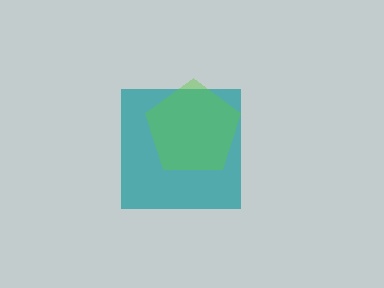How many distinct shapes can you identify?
There are 2 distinct shapes: a teal square, a lime pentagon.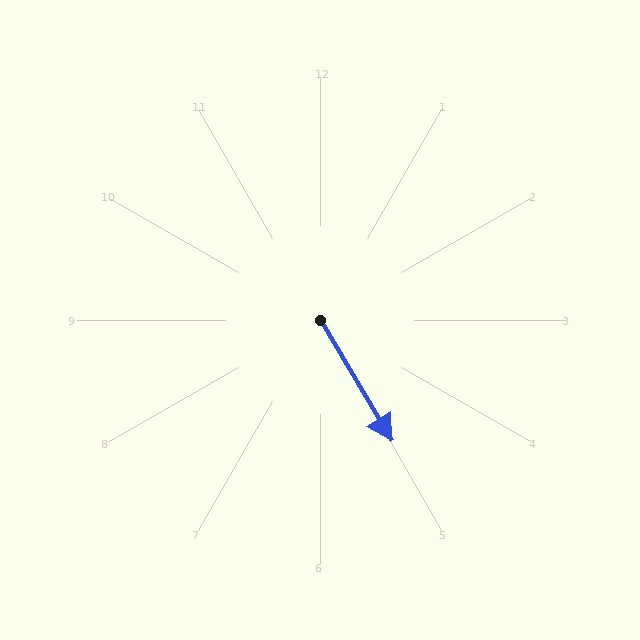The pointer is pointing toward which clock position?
Roughly 5 o'clock.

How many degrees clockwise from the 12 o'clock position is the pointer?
Approximately 150 degrees.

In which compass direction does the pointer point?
Southeast.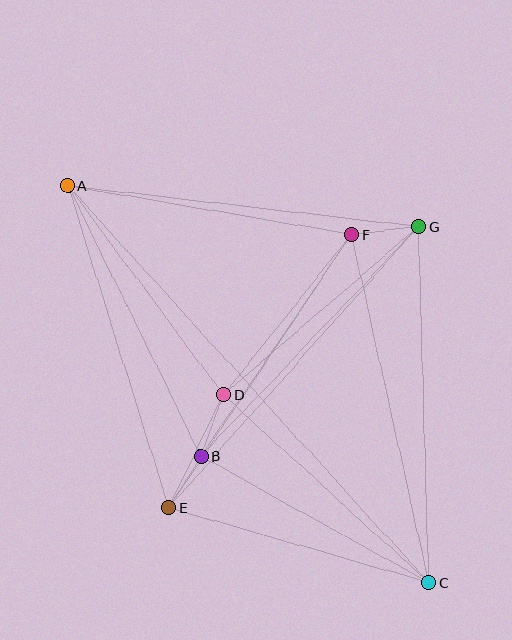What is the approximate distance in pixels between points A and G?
The distance between A and G is approximately 353 pixels.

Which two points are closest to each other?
Points B and E are closest to each other.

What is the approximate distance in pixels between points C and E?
The distance between C and E is approximately 270 pixels.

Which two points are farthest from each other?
Points A and C are farthest from each other.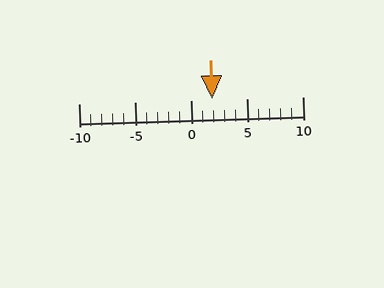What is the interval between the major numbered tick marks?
The major tick marks are spaced 5 units apart.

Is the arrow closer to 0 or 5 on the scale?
The arrow is closer to 0.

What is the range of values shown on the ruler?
The ruler shows values from -10 to 10.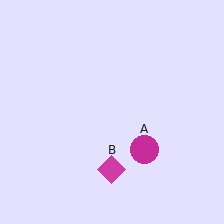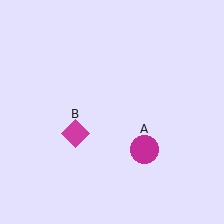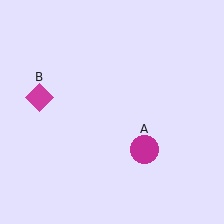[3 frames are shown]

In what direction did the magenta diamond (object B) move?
The magenta diamond (object B) moved up and to the left.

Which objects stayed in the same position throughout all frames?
Magenta circle (object A) remained stationary.